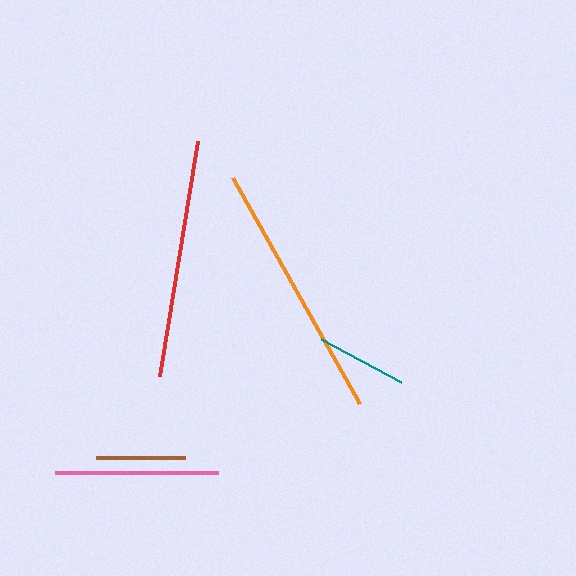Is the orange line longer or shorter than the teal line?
The orange line is longer than the teal line.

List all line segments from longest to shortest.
From longest to shortest: orange, red, pink, teal, brown.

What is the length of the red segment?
The red segment is approximately 238 pixels long.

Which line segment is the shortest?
The brown line is the shortest at approximately 89 pixels.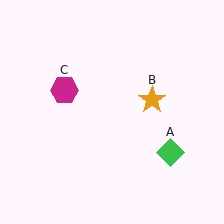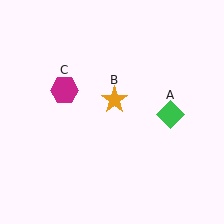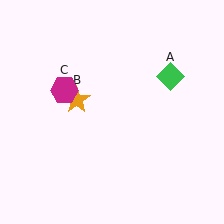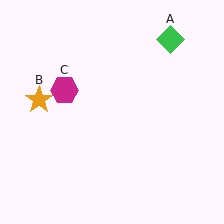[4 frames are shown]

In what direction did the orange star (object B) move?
The orange star (object B) moved left.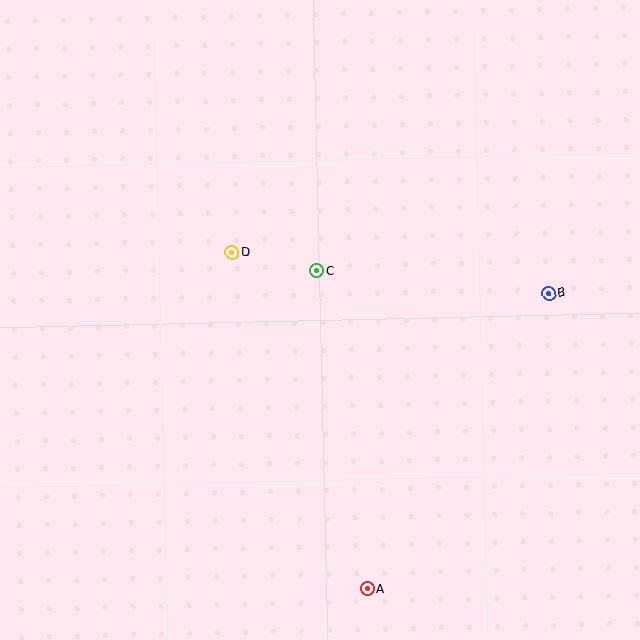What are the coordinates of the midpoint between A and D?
The midpoint between A and D is at (300, 420).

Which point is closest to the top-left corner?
Point D is closest to the top-left corner.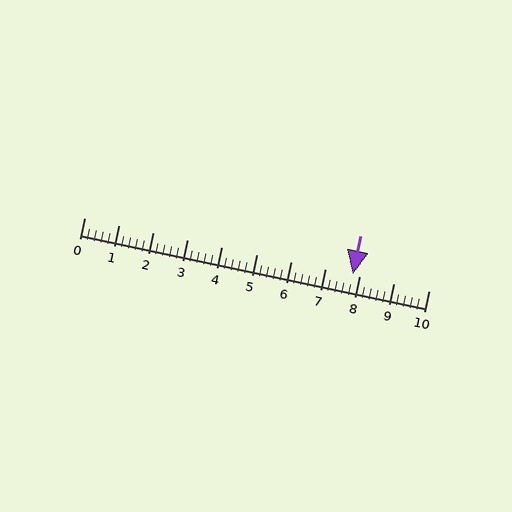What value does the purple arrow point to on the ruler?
The purple arrow points to approximately 7.8.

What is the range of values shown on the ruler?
The ruler shows values from 0 to 10.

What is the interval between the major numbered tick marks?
The major tick marks are spaced 1 units apart.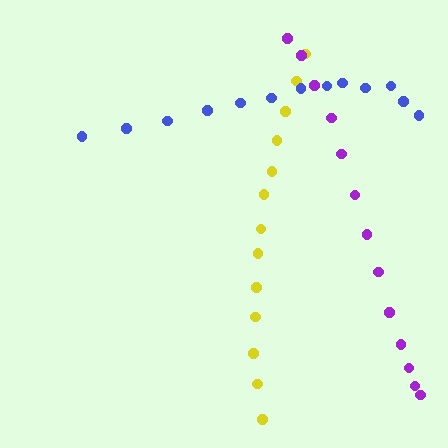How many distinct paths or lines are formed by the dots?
There are 3 distinct paths.